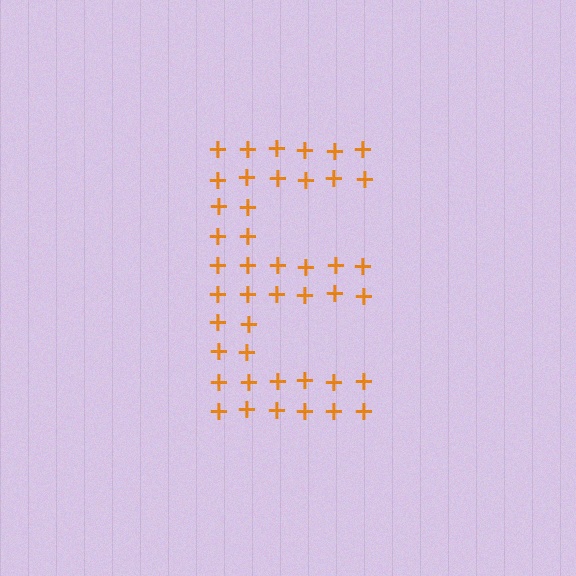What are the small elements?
The small elements are plus signs.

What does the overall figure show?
The overall figure shows the letter E.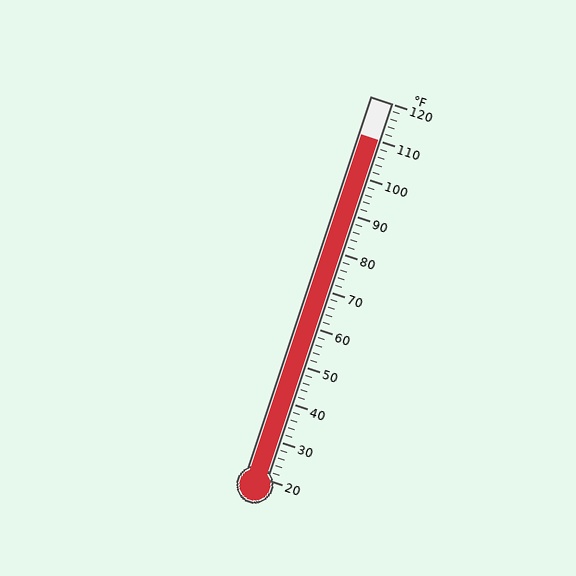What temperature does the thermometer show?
The thermometer shows approximately 110°F.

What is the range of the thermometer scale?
The thermometer scale ranges from 20°F to 120°F.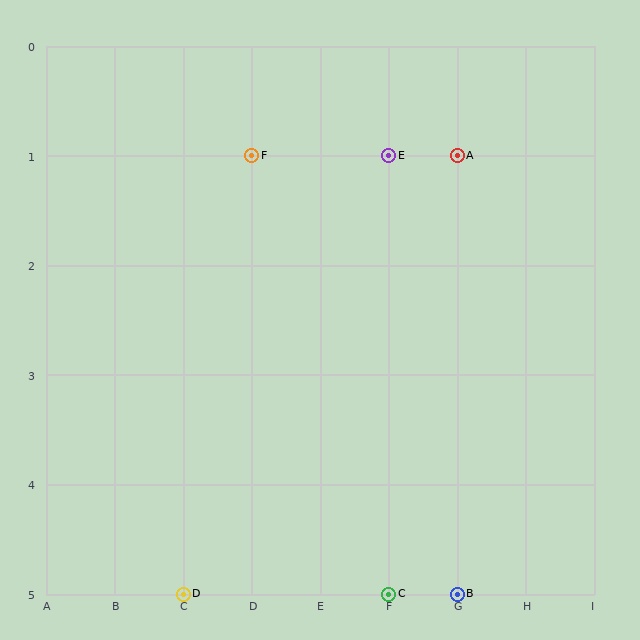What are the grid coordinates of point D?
Point D is at grid coordinates (C, 5).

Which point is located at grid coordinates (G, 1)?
Point A is at (G, 1).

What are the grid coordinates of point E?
Point E is at grid coordinates (F, 1).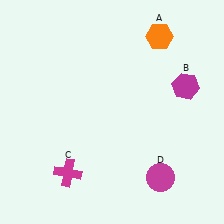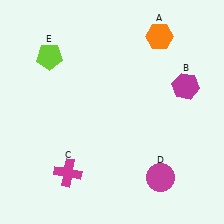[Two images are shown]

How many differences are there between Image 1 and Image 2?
There is 1 difference between the two images.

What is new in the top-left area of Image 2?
A lime pentagon (E) was added in the top-left area of Image 2.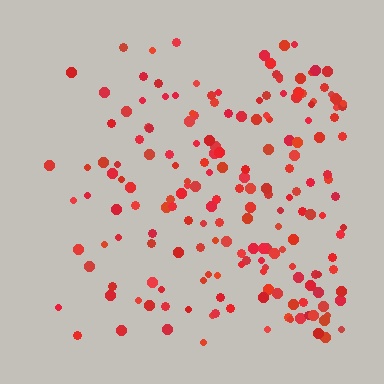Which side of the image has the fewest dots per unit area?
The left.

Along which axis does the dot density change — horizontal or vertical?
Horizontal.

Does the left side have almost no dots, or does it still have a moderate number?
Still a moderate number, just noticeably fewer than the right.